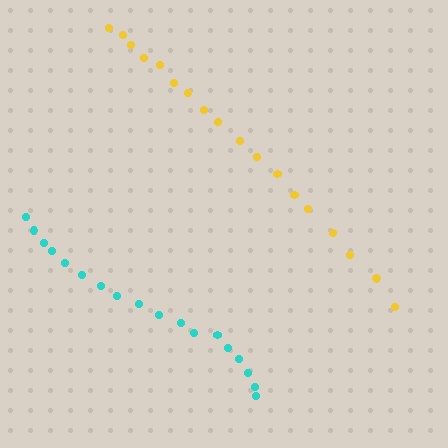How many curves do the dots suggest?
There are 2 distinct paths.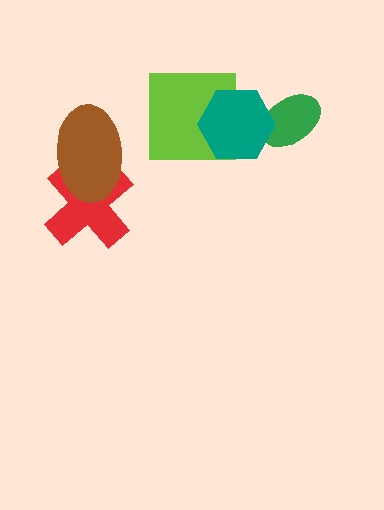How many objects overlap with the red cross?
1 object overlaps with the red cross.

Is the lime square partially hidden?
Yes, it is partially covered by another shape.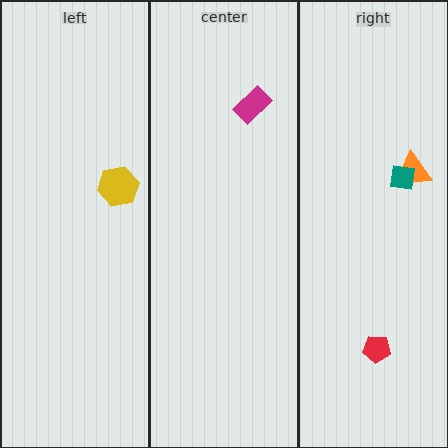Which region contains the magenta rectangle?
The center region.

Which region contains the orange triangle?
The right region.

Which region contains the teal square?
The right region.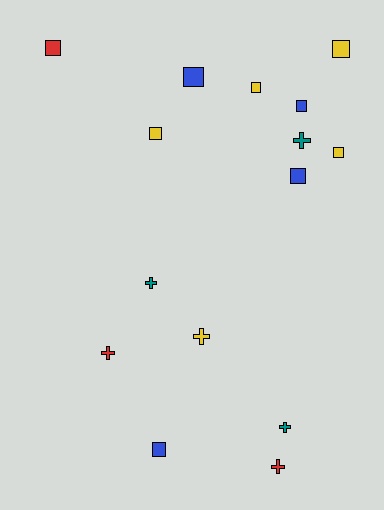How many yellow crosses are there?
There is 1 yellow cross.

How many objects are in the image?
There are 15 objects.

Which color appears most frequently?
Yellow, with 5 objects.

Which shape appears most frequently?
Square, with 9 objects.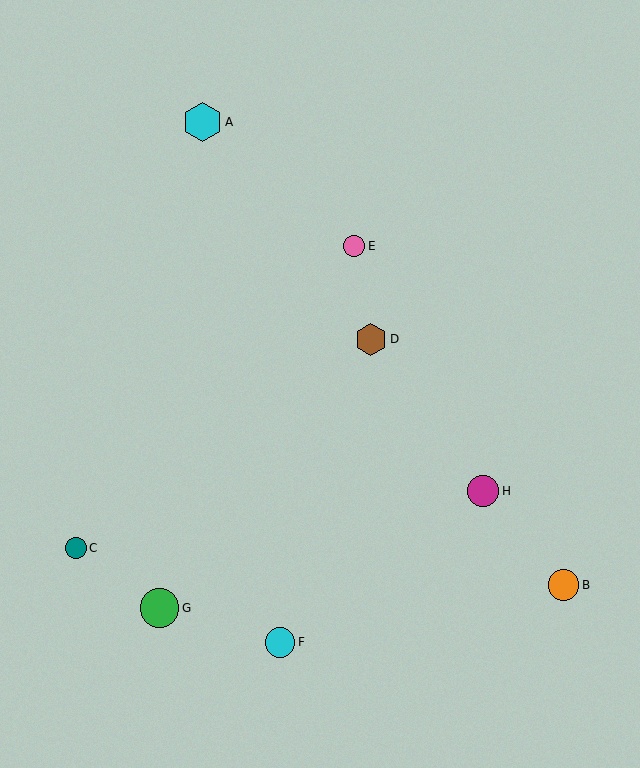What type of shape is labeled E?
Shape E is a pink circle.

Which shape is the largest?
The green circle (labeled G) is the largest.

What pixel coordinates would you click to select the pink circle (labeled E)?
Click at (354, 246) to select the pink circle E.